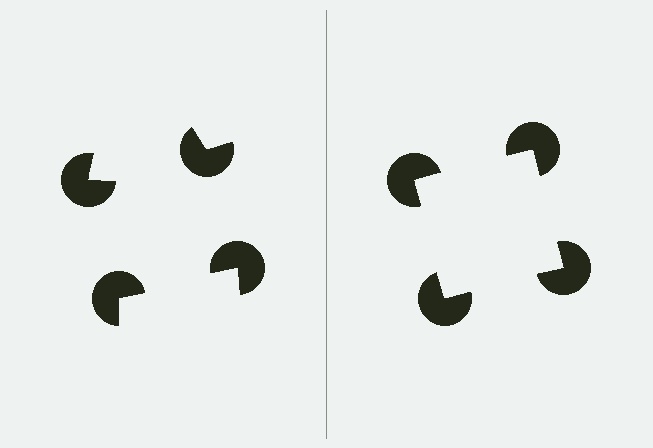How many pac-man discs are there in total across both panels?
8 — 4 on each side.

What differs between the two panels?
The pac-man discs are positioned identically on both sides; only the wedge orientations differ. On the right they align to a square; on the left they are misaligned.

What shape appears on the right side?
An illusory square.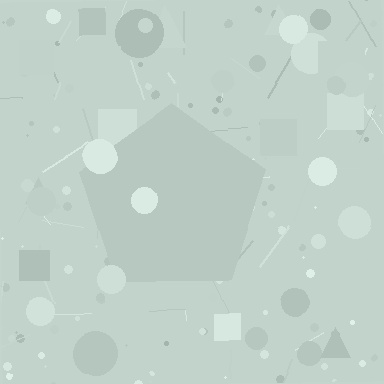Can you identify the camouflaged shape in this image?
The camouflaged shape is a pentagon.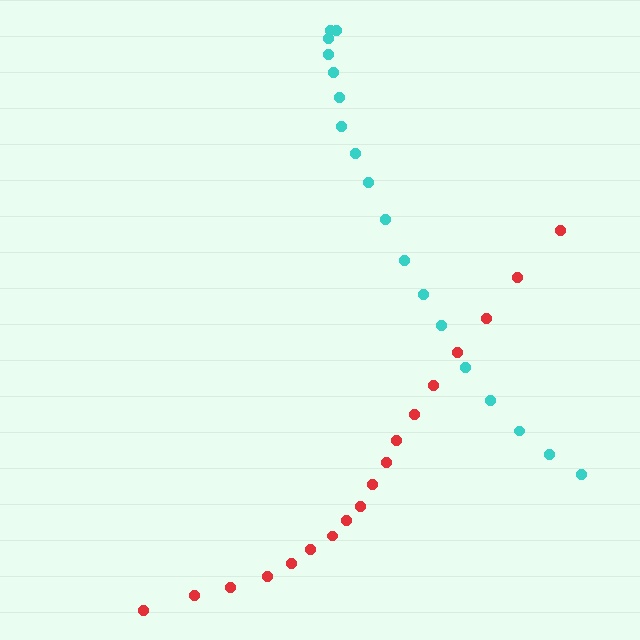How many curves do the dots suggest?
There are 2 distinct paths.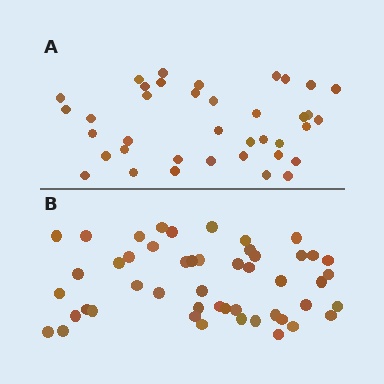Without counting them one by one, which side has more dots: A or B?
Region B (the bottom region) has more dots.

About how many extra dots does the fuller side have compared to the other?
Region B has roughly 12 or so more dots than region A.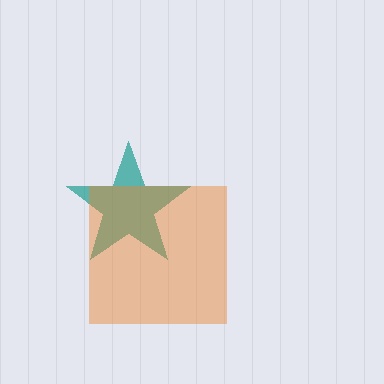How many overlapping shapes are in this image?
There are 2 overlapping shapes in the image.